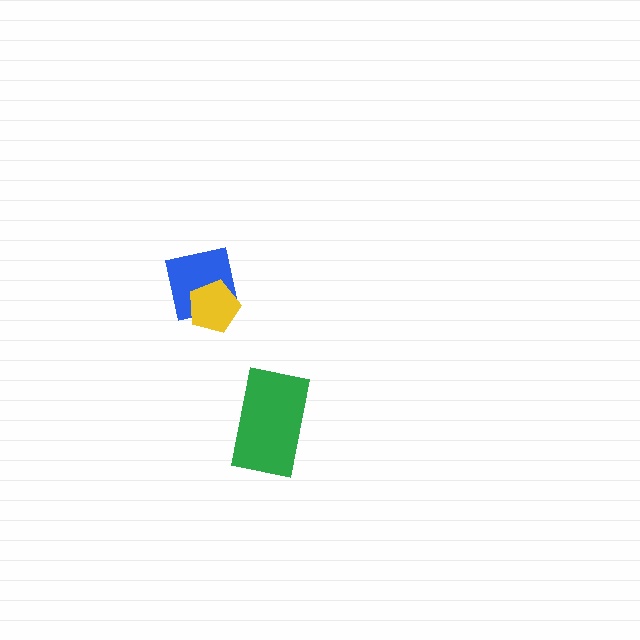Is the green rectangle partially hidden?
No, no other shape covers it.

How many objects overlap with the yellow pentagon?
1 object overlaps with the yellow pentagon.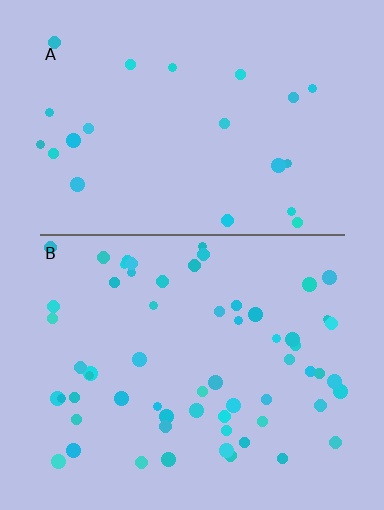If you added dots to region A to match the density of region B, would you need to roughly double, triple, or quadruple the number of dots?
Approximately triple.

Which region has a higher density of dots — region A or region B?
B (the bottom).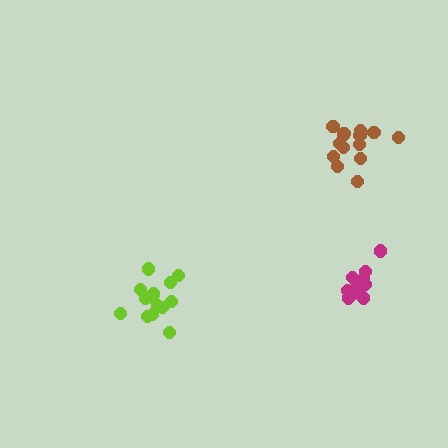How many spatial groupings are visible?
There are 3 spatial groupings.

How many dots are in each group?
Group 1: 14 dots, Group 2: 14 dots, Group 3: 12 dots (40 total).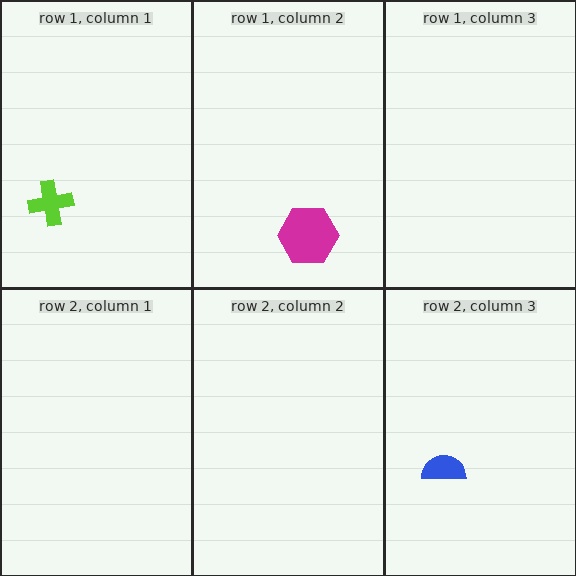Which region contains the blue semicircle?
The row 2, column 3 region.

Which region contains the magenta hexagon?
The row 1, column 2 region.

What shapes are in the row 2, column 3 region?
The blue semicircle.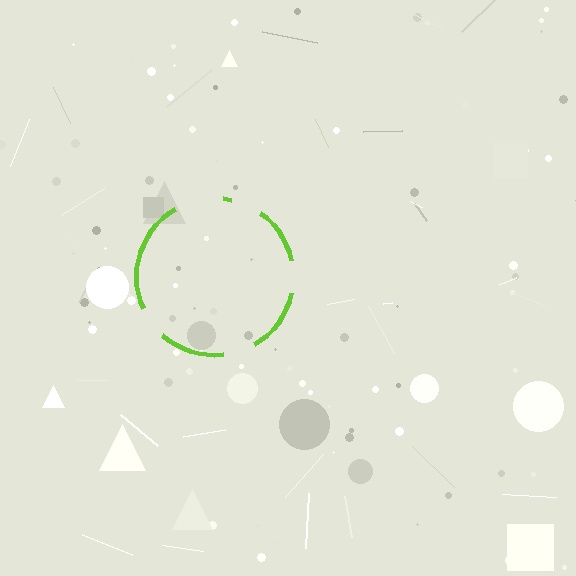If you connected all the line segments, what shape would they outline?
They would outline a circle.